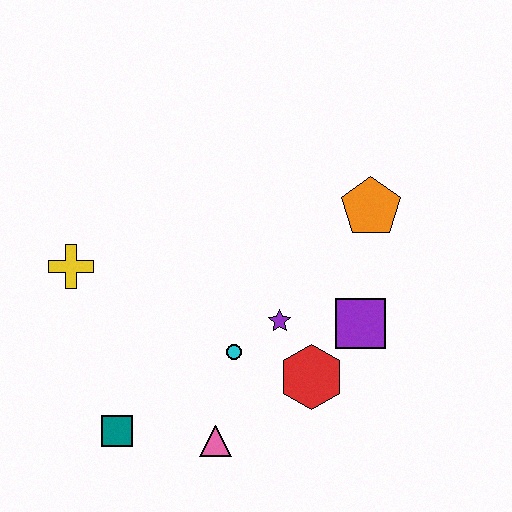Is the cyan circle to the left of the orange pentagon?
Yes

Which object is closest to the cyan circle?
The purple star is closest to the cyan circle.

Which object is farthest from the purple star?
The yellow cross is farthest from the purple star.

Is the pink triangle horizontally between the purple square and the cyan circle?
No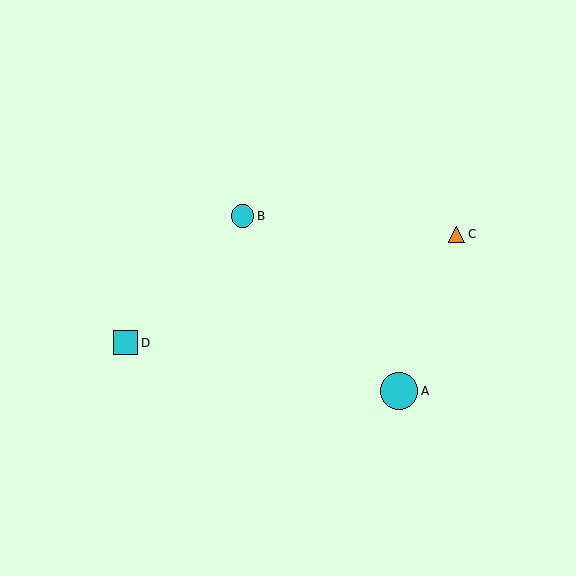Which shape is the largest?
The cyan circle (labeled A) is the largest.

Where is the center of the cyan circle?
The center of the cyan circle is at (399, 391).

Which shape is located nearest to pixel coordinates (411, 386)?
The cyan circle (labeled A) at (399, 391) is nearest to that location.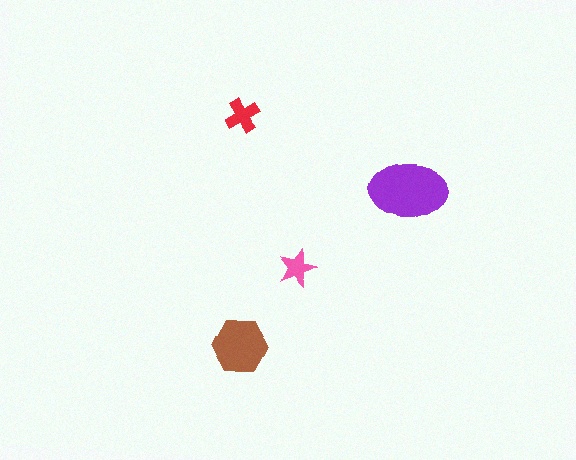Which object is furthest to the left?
The red cross is leftmost.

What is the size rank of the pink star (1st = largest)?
4th.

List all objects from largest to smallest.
The purple ellipse, the brown hexagon, the red cross, the pink star.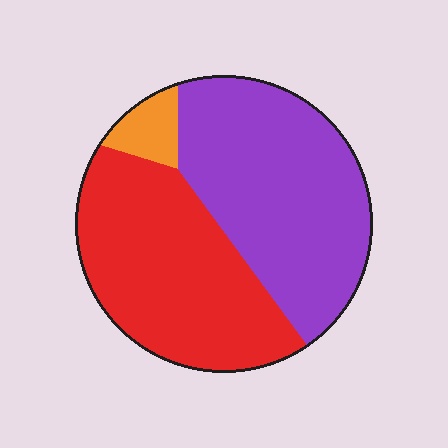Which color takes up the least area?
Orange, at roughly 5%.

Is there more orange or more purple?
Purple.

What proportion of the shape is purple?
Purple takes up about one half (1/2) of the shape.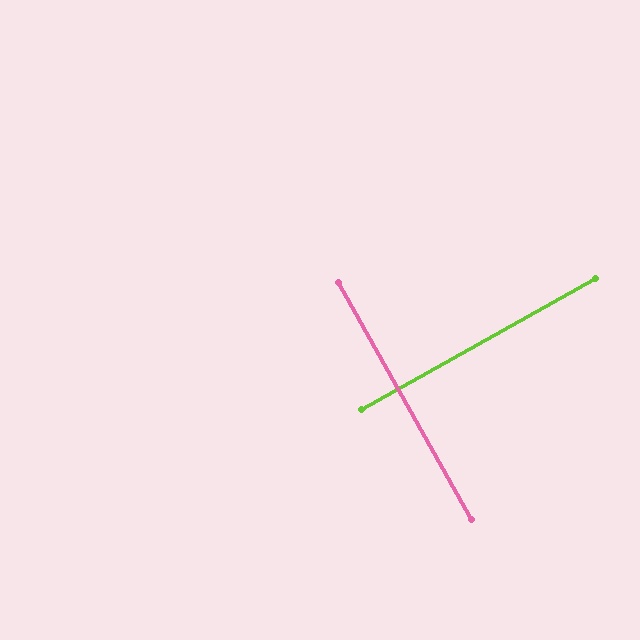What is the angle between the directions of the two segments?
Approximately 90 degrees.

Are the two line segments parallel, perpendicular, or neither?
Perpendicular — they meet at approximately 90°.